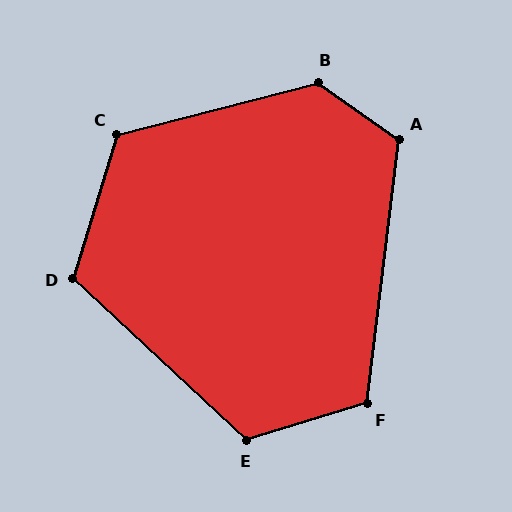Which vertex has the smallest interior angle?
F, at approximately 114 degrees.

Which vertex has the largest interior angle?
B, at approximately 130 degrees.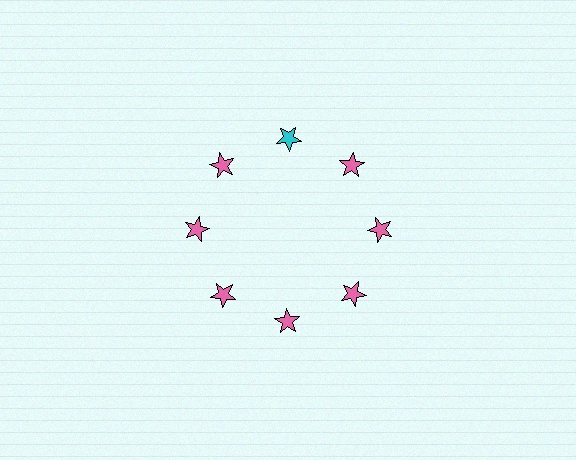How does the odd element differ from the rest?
It has a different color: cyan instead of pink.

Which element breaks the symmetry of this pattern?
The cyan star at roughly the 12 o'clock position breaks the symmetry. All other shapes are pink stars.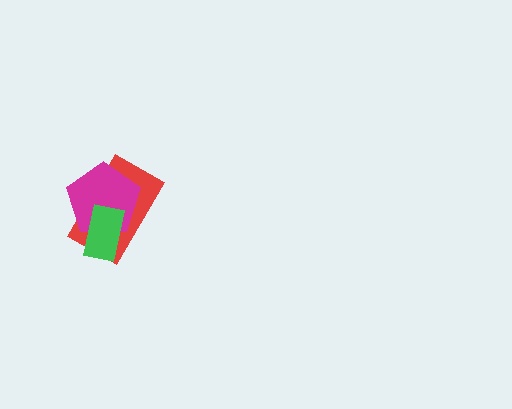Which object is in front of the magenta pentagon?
The green rectangle is in front of the magenta pentagon.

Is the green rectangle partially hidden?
No, no other shape covers it.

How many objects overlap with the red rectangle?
2 objects overlap with the red rectangle.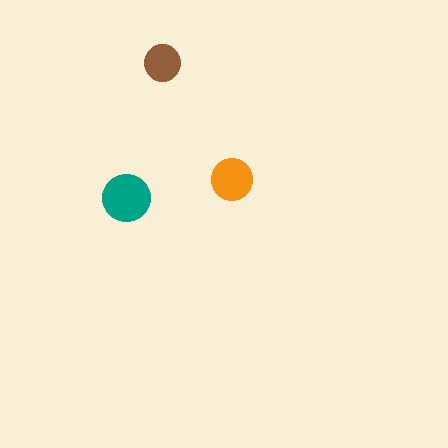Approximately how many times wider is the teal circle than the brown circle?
About 1.5 times wider.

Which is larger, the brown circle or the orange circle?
The orange one.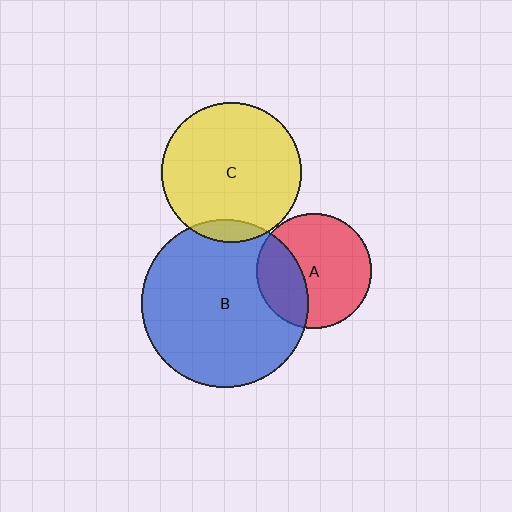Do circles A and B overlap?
Yes.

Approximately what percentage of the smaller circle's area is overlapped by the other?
Approximately 30%.